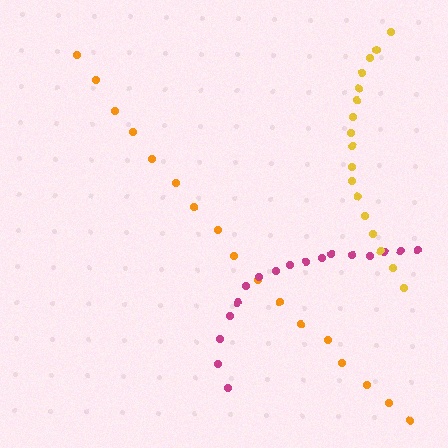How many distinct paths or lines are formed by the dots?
There are 3 distinct paths.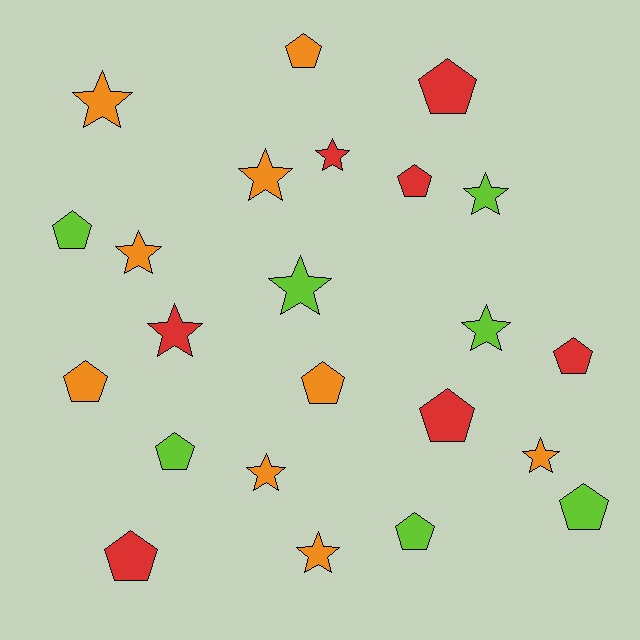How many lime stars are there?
There are 3 lime stars.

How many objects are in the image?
There are 23 objects.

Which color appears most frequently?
Orange, with 9 objects.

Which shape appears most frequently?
Pentagon, with 12 objects.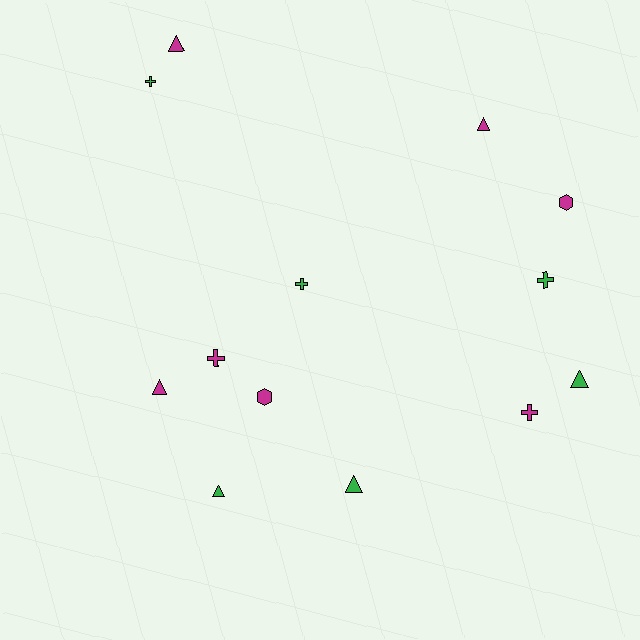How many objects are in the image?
There are 13 objects.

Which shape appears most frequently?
Triangle, with 6 objects.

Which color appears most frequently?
Magenta, with 7 objects.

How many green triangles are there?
There are 3 green triangles.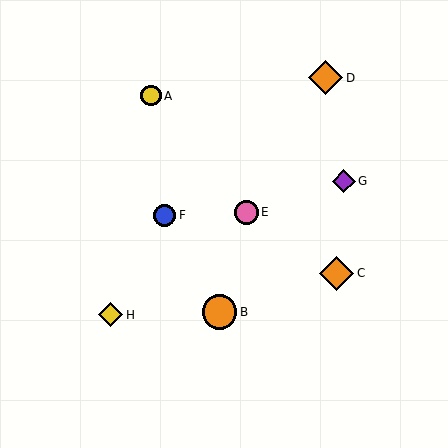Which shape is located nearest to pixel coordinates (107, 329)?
The yellow diamond (labeled H) at (110, 315) is nearest to that location.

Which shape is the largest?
The orange circle (labeled B) is the largest.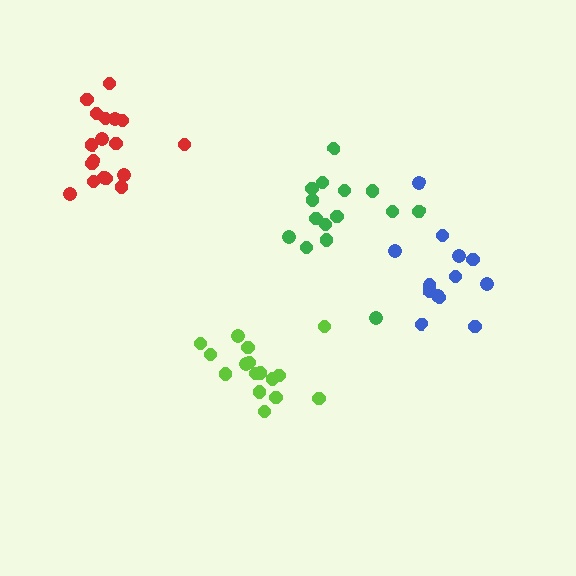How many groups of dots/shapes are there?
There are 4 groups.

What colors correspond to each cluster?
The clusters are colored: lime, blue, green, red.